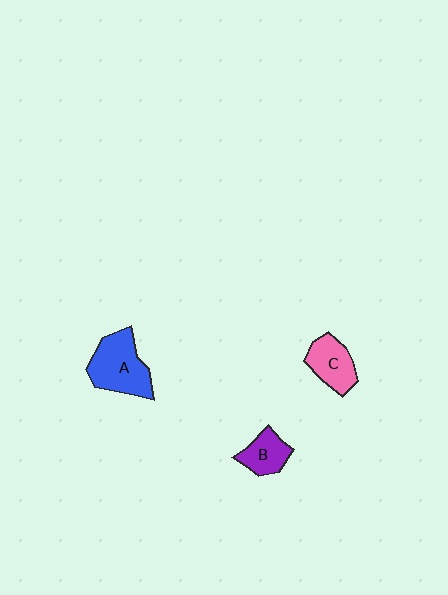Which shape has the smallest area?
Shape B (purple).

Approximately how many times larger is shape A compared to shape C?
Approximately 1.5 times.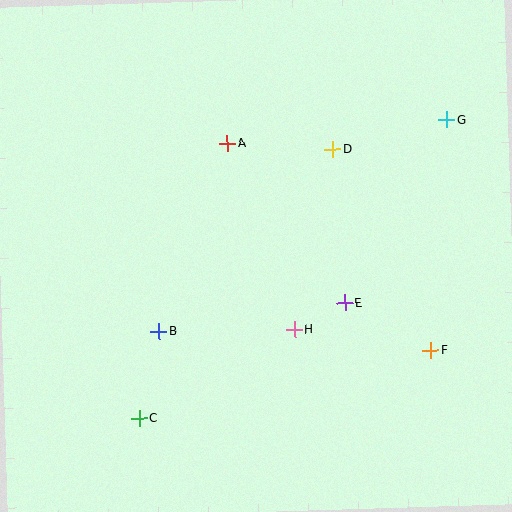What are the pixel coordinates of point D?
Point D is at (333, 150).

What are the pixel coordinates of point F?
Point F is at (431, 350).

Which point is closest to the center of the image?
Point H at (295, 330) is closest to the center.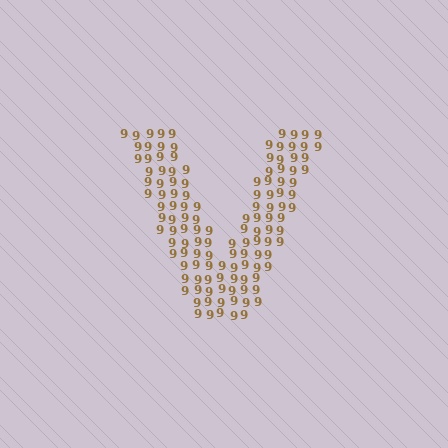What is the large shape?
The large shape is the letter V.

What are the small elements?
The small elements are digit 9's.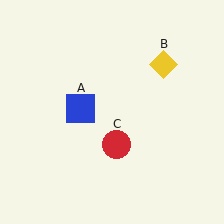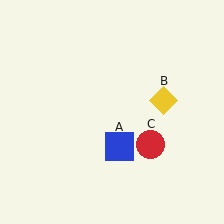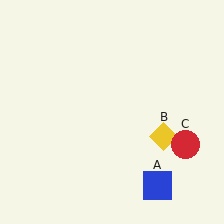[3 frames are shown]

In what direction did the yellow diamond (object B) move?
The yellow diamond (object B) moved down.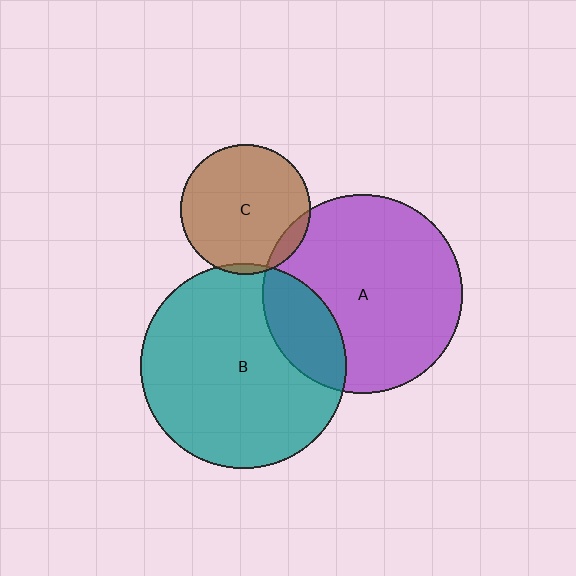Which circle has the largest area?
Circle B (teal).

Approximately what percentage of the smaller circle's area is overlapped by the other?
Approximately 5%.